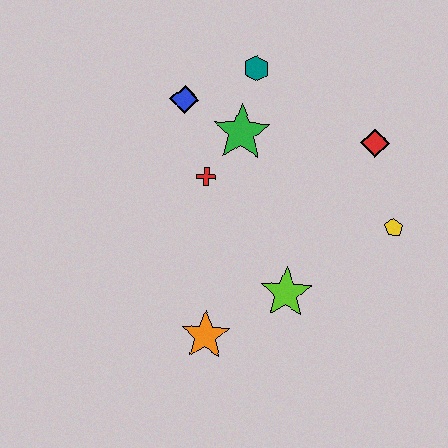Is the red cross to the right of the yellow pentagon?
No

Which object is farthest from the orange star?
The teal hexagon is farthest from the orange star.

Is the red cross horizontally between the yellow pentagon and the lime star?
No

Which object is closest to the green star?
The red cross is closest to the green star.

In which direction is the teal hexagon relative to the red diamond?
The teal hexagon is to the left of the red diamond.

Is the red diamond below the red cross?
No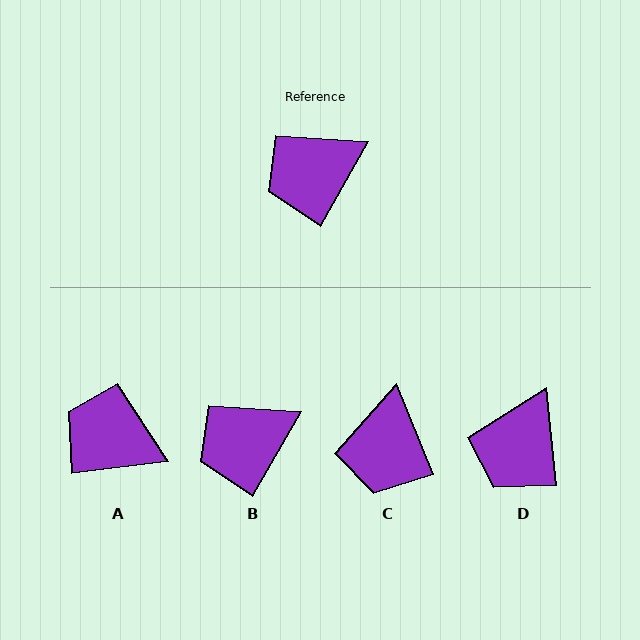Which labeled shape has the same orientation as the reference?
B.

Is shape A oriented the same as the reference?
No, it is off by about 53 degrees.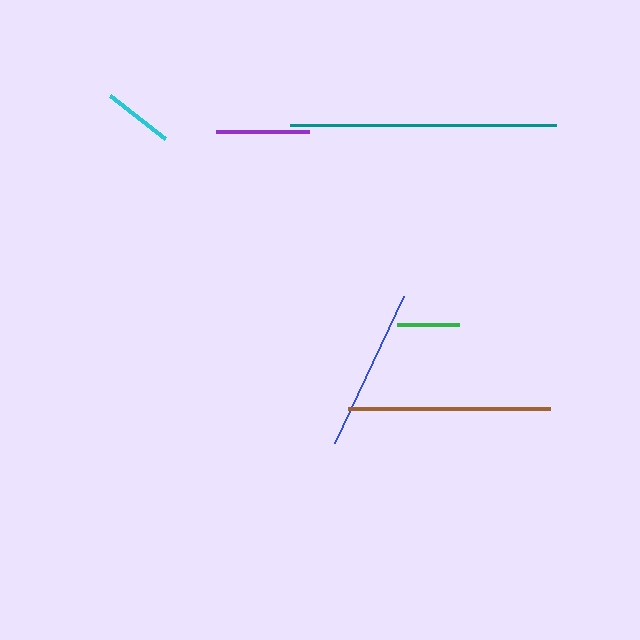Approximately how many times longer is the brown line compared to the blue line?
The brown line is approximately 1.2 times the length of the blue line.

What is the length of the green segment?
The green segment is approximately 61 pixels long.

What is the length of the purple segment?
The purple segment is approximately 93 pixels long.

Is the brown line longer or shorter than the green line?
The brown line is longer than the green line.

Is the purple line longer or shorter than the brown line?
The brown line is longer than the purple line.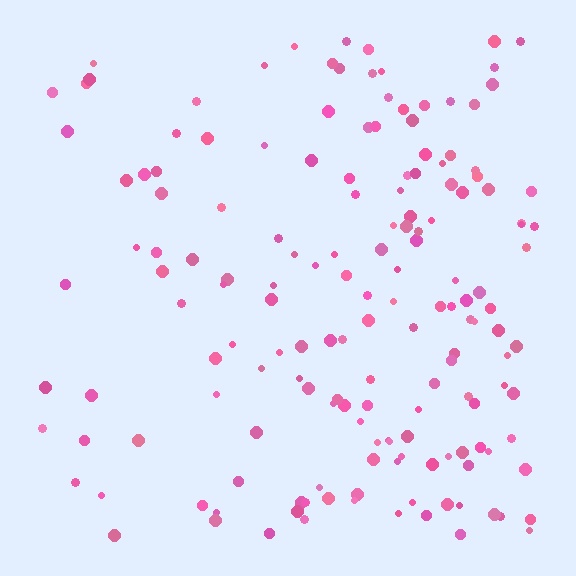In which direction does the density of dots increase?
From left to right, with the right side densest.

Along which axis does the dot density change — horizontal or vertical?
Horizontal.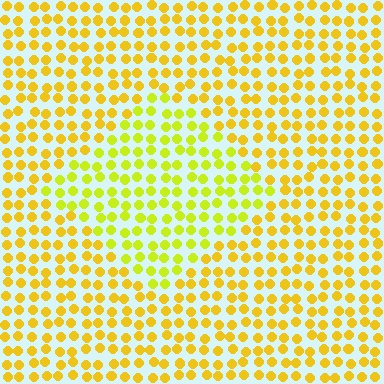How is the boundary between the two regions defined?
The boundary is defined purely by a slight shift in hue (about 24 degrees). Spacing, size, and orientation are identical on both sides.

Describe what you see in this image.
The image is filled with small yellow elements in a uniform arrangement. A diamond-shaped region is visible where the elements are tinted to a slightly different hue, forming a subtle color boundary.